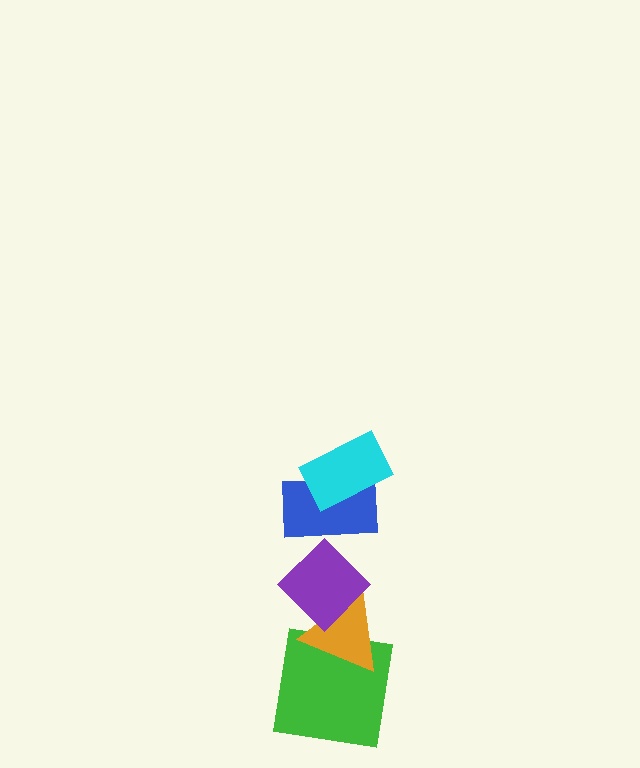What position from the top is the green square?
The green square is 5th from the top.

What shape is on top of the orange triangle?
The purple diamond is on top of the orange triangle.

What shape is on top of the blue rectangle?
The cyan rectangle is on top of the blue rectangle.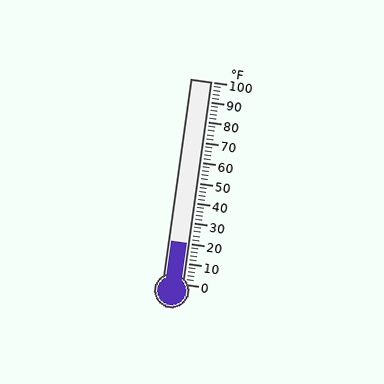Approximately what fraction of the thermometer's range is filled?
The thermometer is filled to approximately 20% of its range.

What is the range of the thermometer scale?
The thermometer scale ranges from 0°F to 100°F.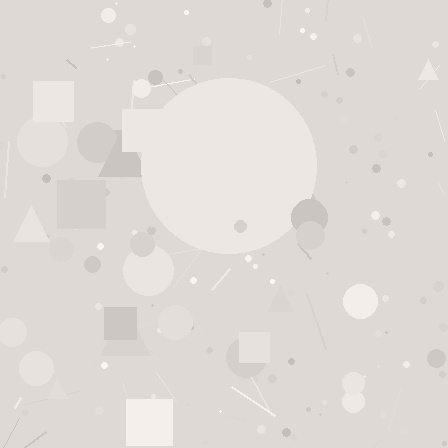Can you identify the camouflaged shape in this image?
The camouflaged shape is a circle.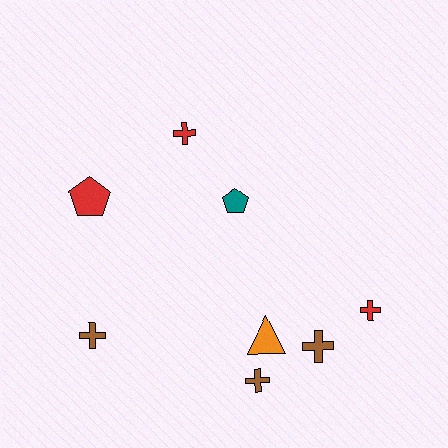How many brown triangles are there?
There are no brown triangles.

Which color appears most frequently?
Red, with 3 objects.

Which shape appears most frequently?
Cross, with 5 objects.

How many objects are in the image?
There are 8 objects.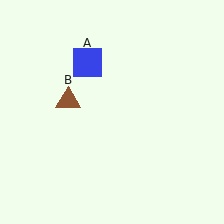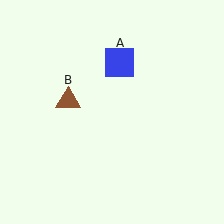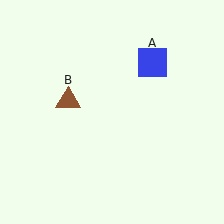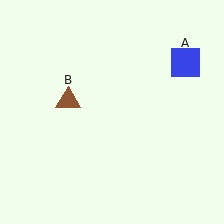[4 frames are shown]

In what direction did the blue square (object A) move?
The blue square (object A) moved right.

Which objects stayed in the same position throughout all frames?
Brown triangle (object B) remained stationary.